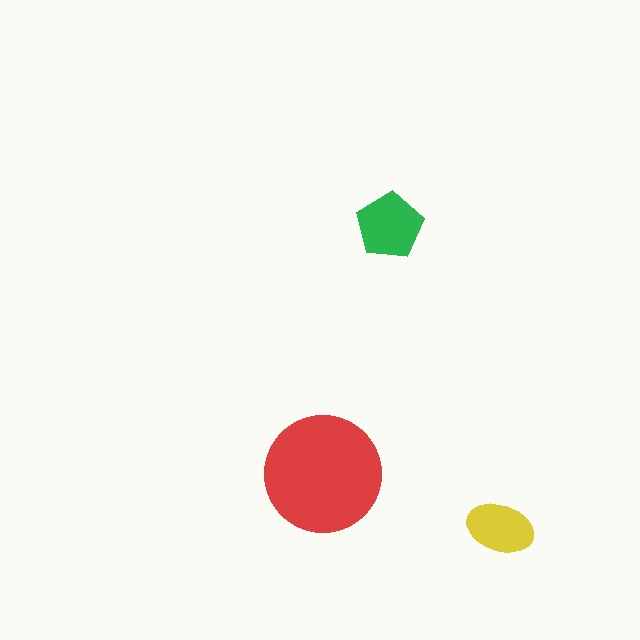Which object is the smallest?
The yellow ellipse.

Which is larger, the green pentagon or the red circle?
The red circle.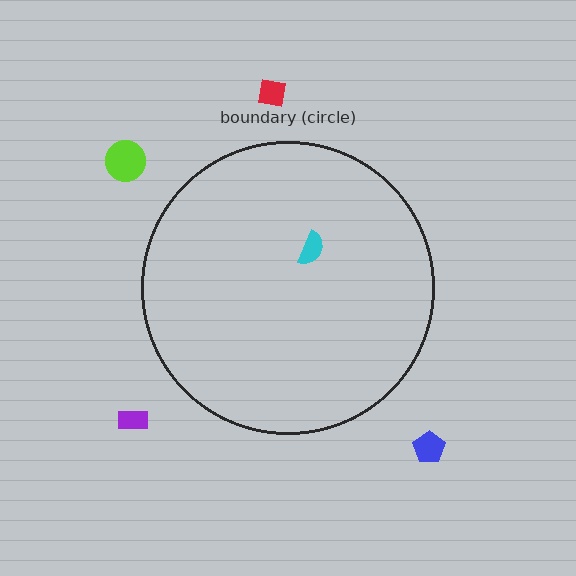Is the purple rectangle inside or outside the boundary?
Outside.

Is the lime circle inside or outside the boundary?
Outside.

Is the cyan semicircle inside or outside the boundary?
Inside.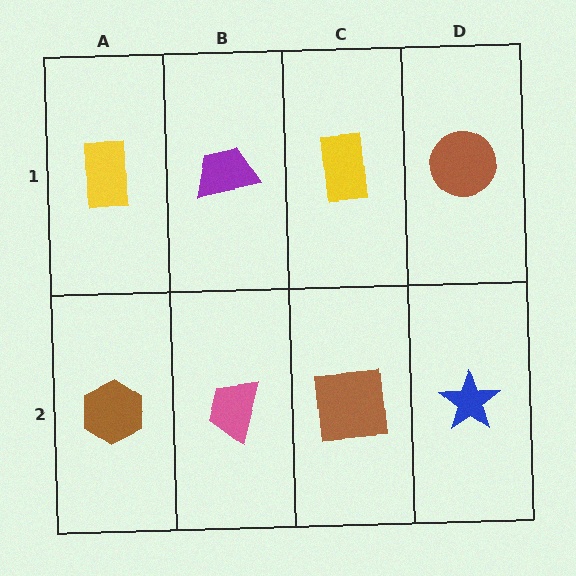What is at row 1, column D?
A brown circle.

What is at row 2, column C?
A brown square.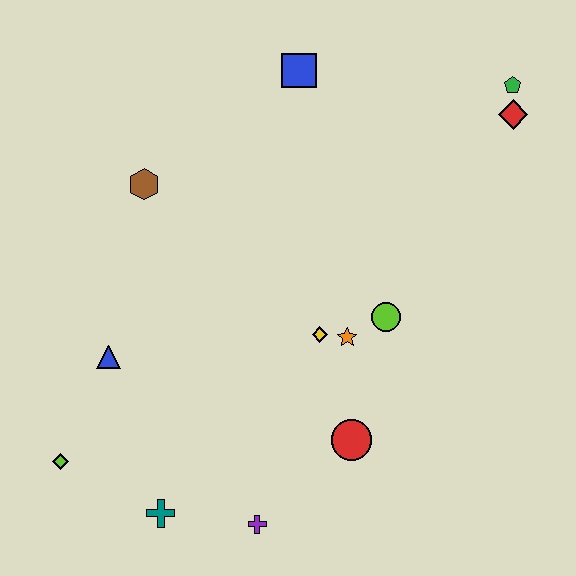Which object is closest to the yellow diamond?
The orange star is closest to the yellow diamond.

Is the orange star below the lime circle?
Yes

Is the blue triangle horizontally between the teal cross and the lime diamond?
Yes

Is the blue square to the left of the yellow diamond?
Yes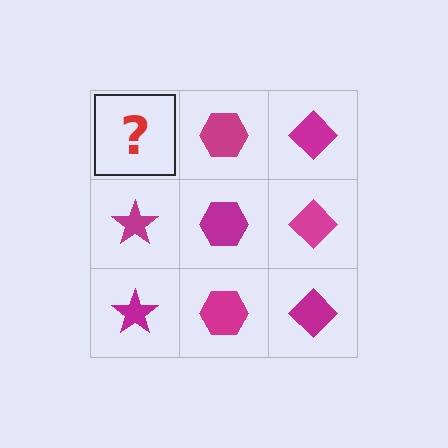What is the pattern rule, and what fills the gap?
The rule is that each column has a consistent shape. The gap should be filled with a magenta star.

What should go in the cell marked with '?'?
The missing cell should contain a magenta star.